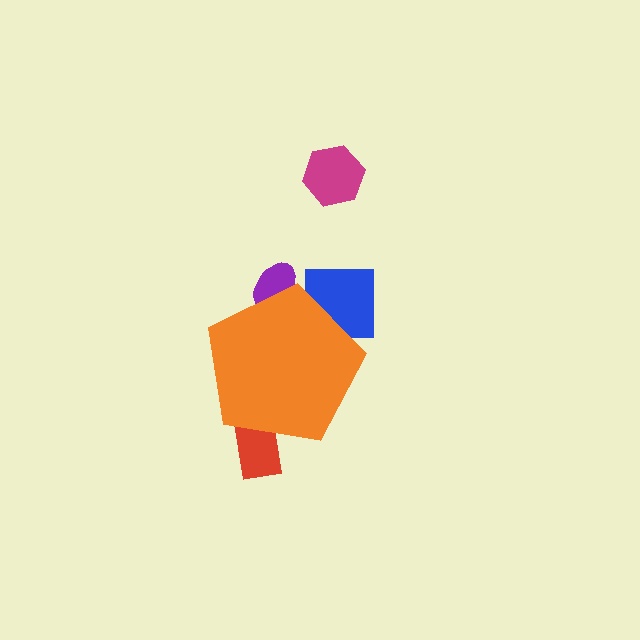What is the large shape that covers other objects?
An orange pentagon.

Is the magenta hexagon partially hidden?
No, the magenta hexagon is fully visible.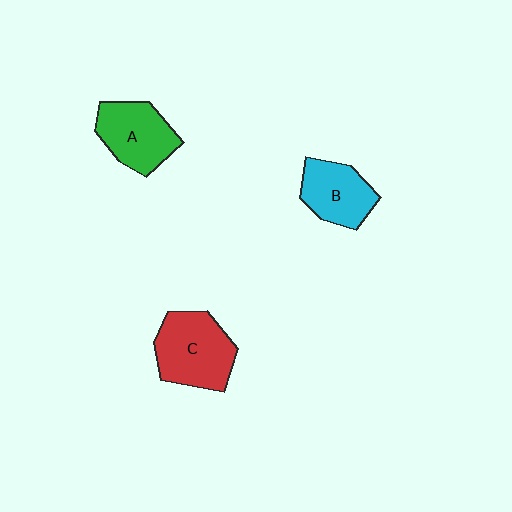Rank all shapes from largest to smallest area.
From largest to smallest: C (red), A (green), B (cyan).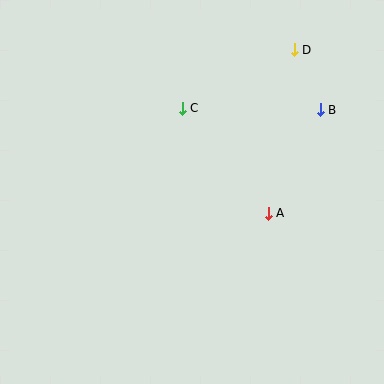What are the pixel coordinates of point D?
Point D is at (294, 50).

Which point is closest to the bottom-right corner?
Point A is closest to the bottom-right corner.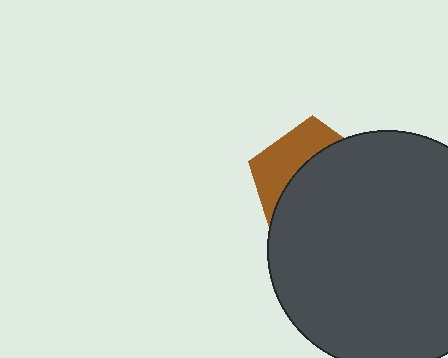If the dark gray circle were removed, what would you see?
You would see the complete brown pentagon.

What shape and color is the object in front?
The object in front is a dark gray circle.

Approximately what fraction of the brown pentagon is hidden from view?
Roughly 66% of the brown pentagon is hidden behind the dark gray circle.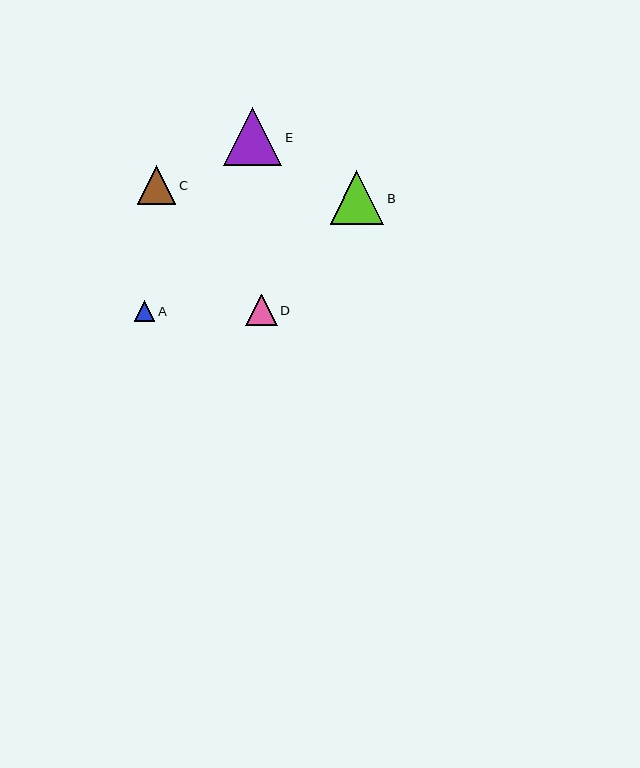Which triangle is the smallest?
Triangle A is the smallest with a size of approximately 21 pixels.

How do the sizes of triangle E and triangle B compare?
Triangle E and triangle B are approximately the same size.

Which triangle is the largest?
Triangle E is the largest with a size of approximately 58 pixels.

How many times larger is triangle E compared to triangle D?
Triangle E is approximately 1.8 times the size of triangle D.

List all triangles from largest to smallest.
From largest to smallest: E, B, C, D, A.